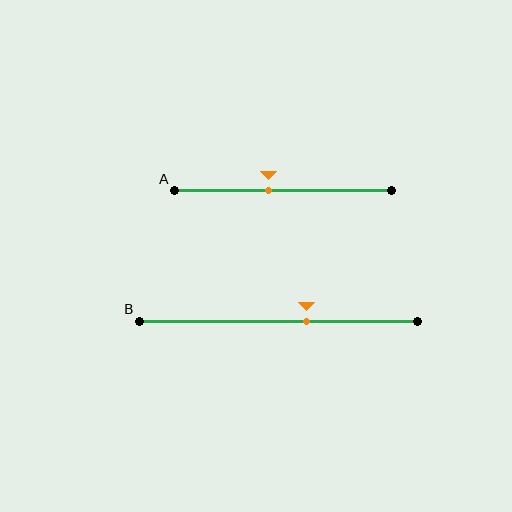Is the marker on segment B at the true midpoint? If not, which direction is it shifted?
No, the marker on segment B is shifted to the right by about 10% of the segment length.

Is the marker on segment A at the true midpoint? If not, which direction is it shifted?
No, the marker on segment A is shifted to the left by about 7% of the segment length.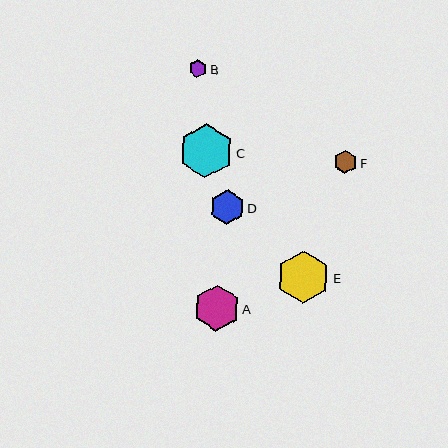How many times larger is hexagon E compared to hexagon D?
Hexagon E is approximately 1.5 times the size of hexagon D.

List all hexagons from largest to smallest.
From largest to smallest: C, E, A, D, F, B.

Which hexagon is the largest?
Hexagon C is the largest with a size of approximately 54 pixels.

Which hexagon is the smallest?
Hexagon B is the smallest with a size of approximately 18 pixels.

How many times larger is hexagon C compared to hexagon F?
Hexagon C is approximately 2.4 times the size of hexagon F.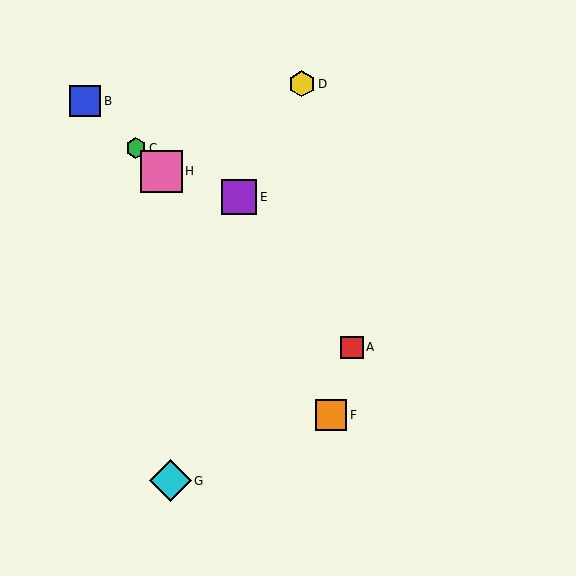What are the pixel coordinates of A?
Object A is at (352, 347).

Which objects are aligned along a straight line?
Objects A, B, C, H are aligned along a straight line.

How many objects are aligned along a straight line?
4 objects (A, B, C, H) are aligned along a straight line.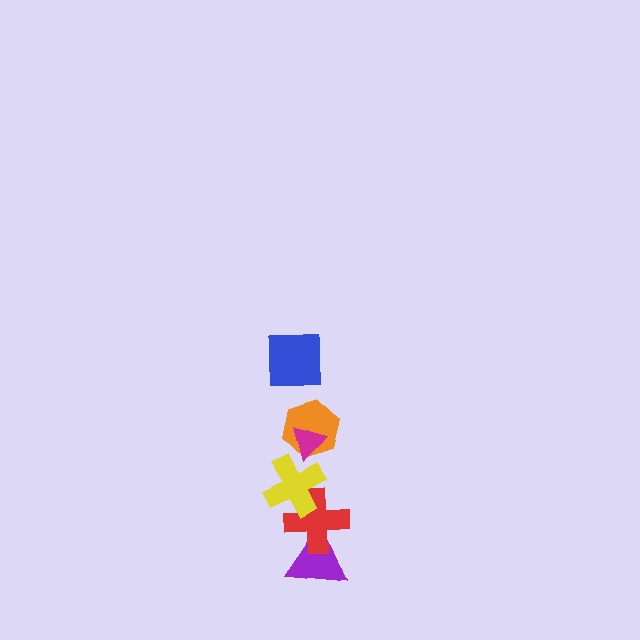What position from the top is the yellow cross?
The yellow cross is 4th from the top.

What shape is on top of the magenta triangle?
The blue square is on top of the magenta triangle.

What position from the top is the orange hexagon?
The orange hexagon is 3rd from the top.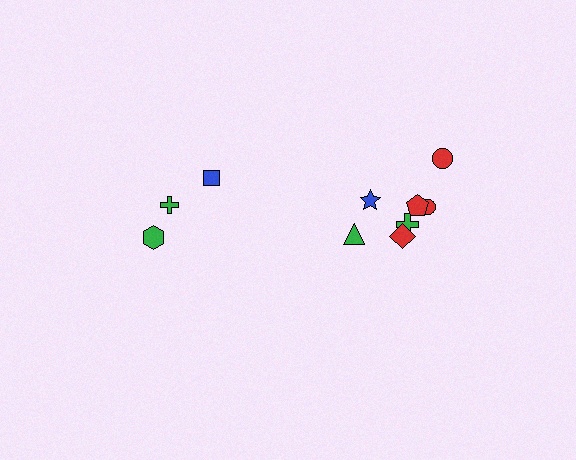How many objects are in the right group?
There are 7 objects.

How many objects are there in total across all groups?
There are 10 objects.